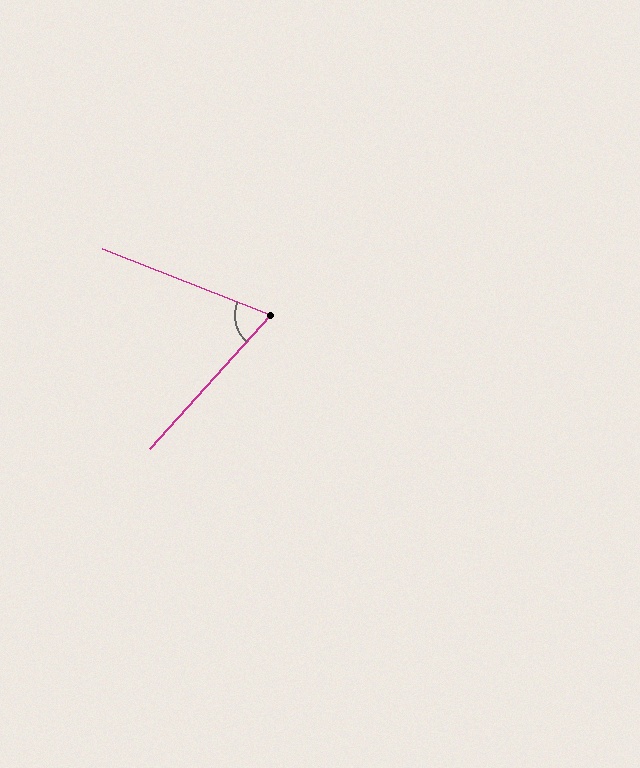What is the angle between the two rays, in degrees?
Approximately 69 degrees.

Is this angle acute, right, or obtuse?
It is acute.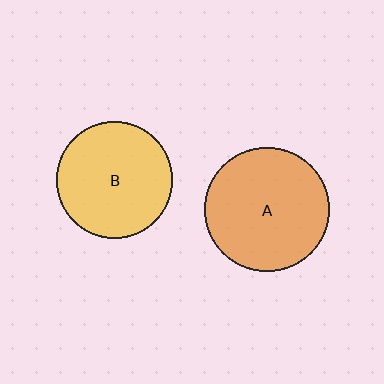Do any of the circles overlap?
No, none of the circles overlap.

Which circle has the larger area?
Circle A (orange).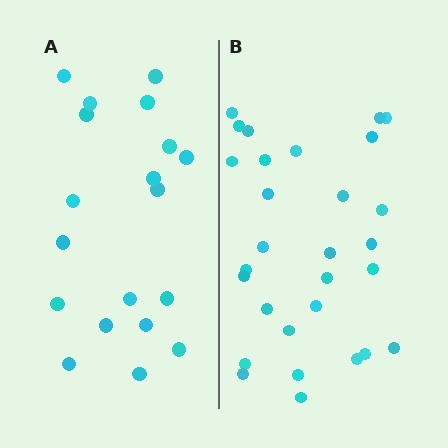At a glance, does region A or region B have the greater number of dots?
Region B (the right region) has more dots.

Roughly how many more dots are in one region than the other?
Region B has roughly 10 or so more dots than region A.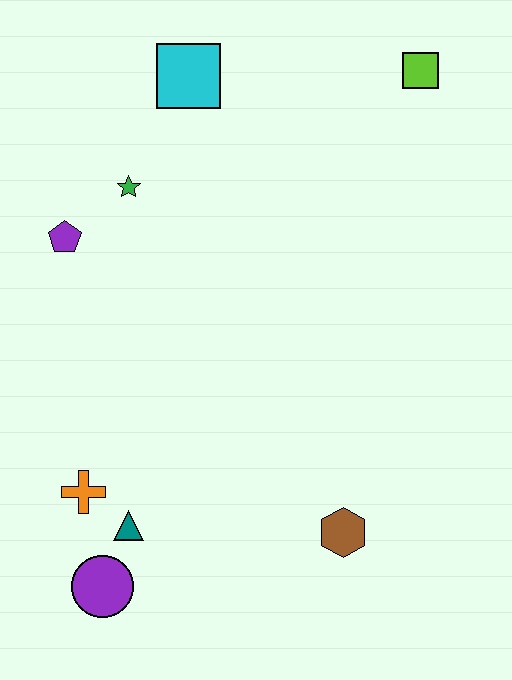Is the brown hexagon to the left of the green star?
No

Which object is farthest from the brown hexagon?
The cyan square is farthest from the brown hexagon.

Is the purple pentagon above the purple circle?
Yes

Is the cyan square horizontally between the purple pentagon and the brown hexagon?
Yes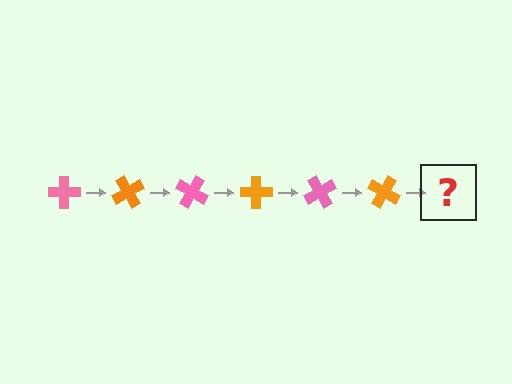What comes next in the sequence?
The next element should be a pink cross, rotated 360 degrees from the start.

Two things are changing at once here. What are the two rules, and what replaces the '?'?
The two rules are that it rotates 60 degrees each step and the color cycles through pink and orange. The '?' should be a pink cross, rotated 360 degrees from the start.